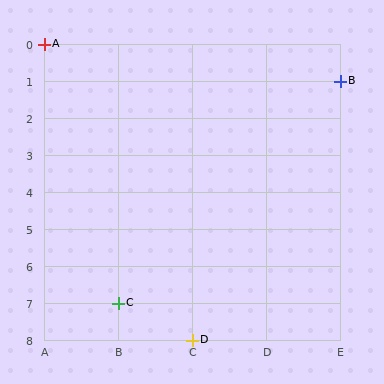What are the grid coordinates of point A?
Point A is at grid coordinates (A, 0).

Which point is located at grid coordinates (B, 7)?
Point C is at (B, 7).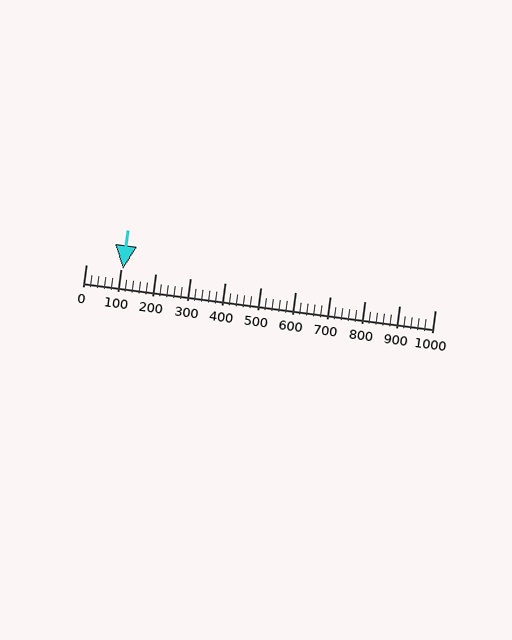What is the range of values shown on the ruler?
The ruler shows values from 0 to 1000.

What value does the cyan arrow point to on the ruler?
The cyan arrow points to approximately 108.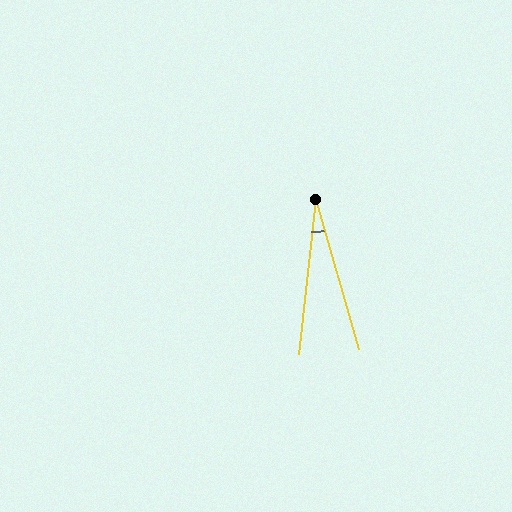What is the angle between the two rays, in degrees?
Approximately 22 degrees.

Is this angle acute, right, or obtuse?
It is acute.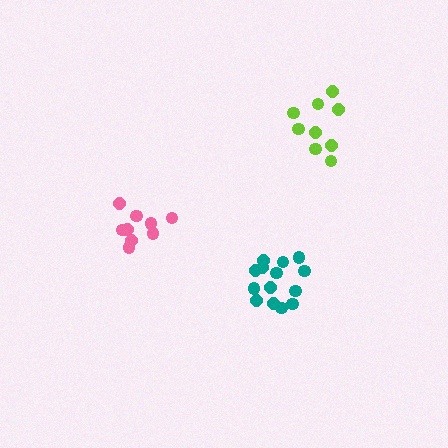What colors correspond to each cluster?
The clusters are colored: teal, pink, lime.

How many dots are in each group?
Group 1: 15 dots, Group 2: 9 dots, Group 3: 9 dots (33 total).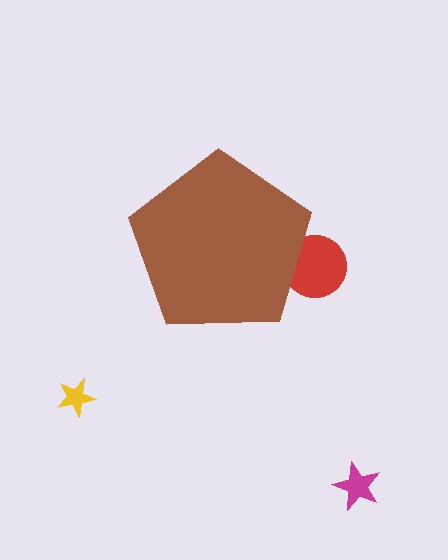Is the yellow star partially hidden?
No, the yellow star is fully visible.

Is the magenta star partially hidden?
No, the magenta star is fully visible.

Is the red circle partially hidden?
Yes, the red circle is partially hidden behind the brown pentagon.